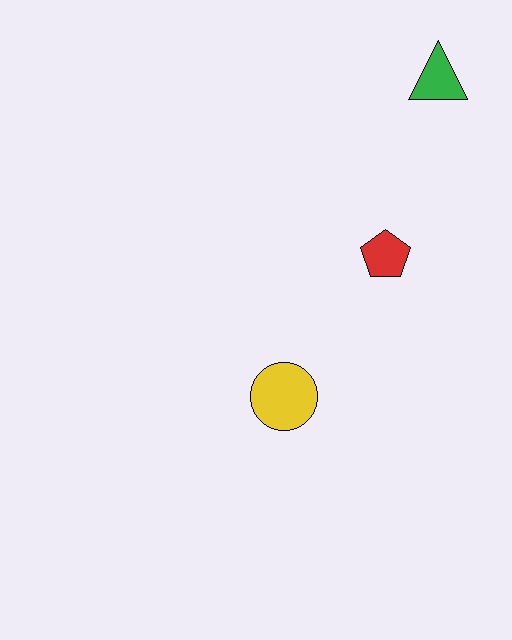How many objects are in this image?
There are 3 objects.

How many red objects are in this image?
There is 1 red object.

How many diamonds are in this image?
There are no diamonds.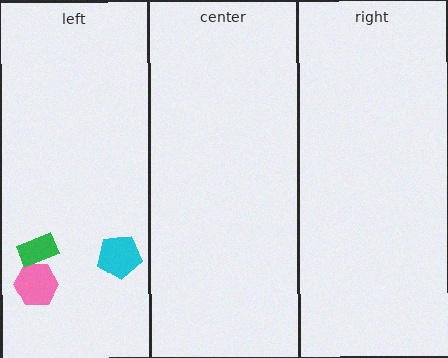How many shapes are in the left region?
3.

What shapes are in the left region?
The pink hexagon, the cyan pentagon, the green rectangle.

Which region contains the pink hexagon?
The left region.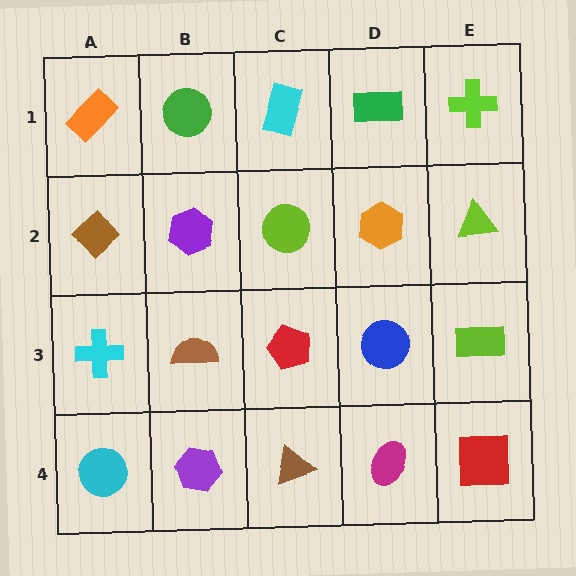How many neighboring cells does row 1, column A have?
2.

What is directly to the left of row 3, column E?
A blue circle.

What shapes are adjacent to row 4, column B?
A brown semicircle (row 3, column B), a cyan circle (row 4, column A), a brown triangle (row 4, column C).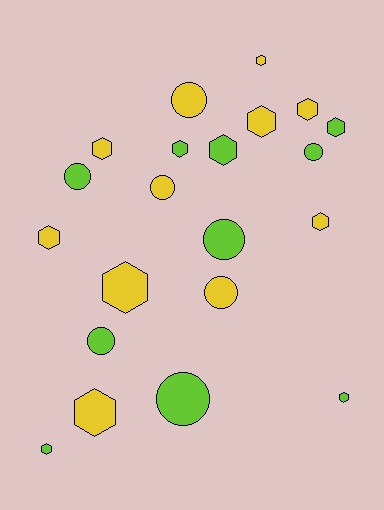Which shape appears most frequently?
Hexagon, with 13 objects.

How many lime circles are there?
There are 5 lime circles.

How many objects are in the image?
There are 21 objects.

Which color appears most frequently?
Yellow, with 11 objects.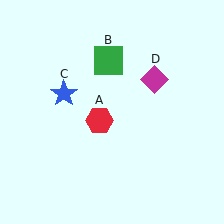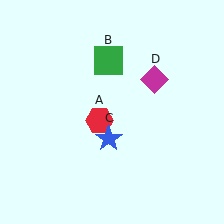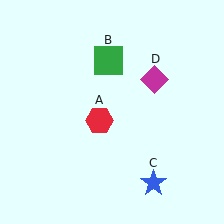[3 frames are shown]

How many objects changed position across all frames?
1 object changed position: blue star (object C).